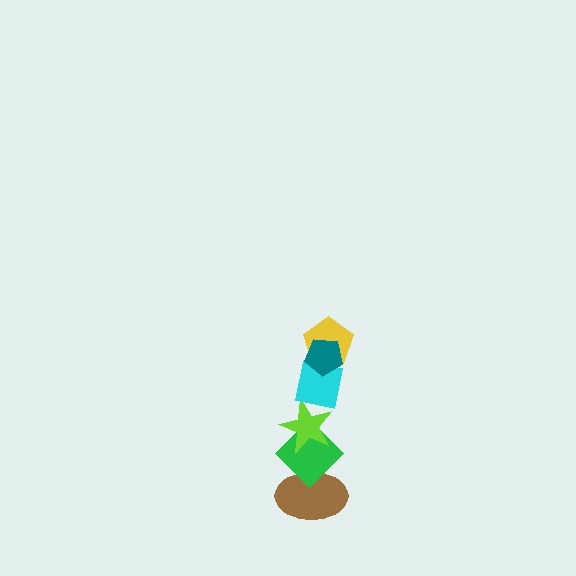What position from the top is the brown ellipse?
The brown ellipse is 6th from the top.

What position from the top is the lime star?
The lime star is 4th from the top.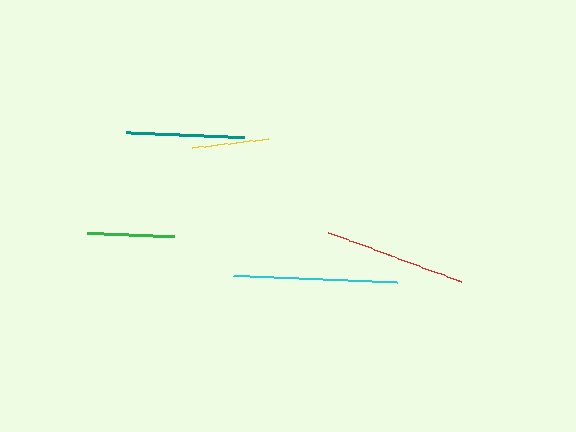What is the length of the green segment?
The green segment is approximately 87 pixels long.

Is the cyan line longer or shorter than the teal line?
The cyan line is longer than the teal line.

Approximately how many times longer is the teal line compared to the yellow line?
The teal line is approximately 1.5 times the length of the yellow line.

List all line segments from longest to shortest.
From longest to shortest: cyan, red, teal, green, yellow.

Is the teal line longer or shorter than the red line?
The red line is longer than the teal line.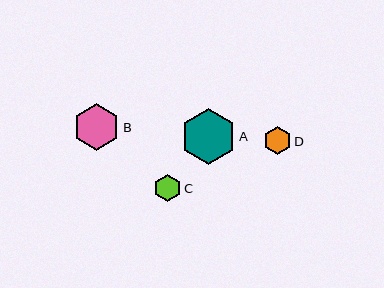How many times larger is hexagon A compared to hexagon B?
Hexagon A is approximately 1.2 times the size of hexagon B.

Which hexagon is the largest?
Hexagon A is the largest with a size of approximately 55 pixels.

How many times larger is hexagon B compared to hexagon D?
Hexagon B is approximately 1.7 times the size of hexagon D.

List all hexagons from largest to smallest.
From largest to smallest: A, B, D, C.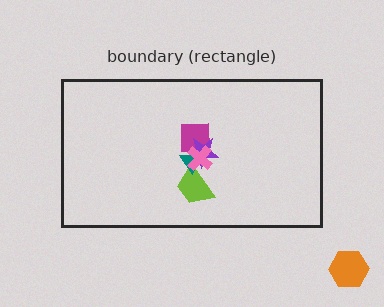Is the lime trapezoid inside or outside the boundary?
Inside.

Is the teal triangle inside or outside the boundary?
Inside.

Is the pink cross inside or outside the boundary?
Inside.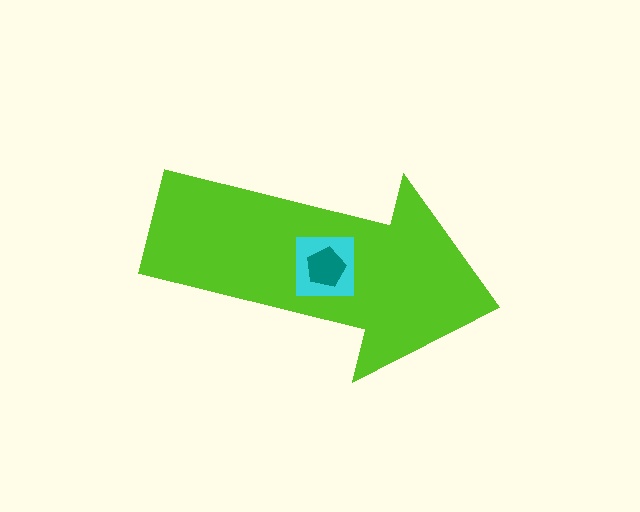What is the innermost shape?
The teal pentagon.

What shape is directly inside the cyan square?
The teal pentagon.